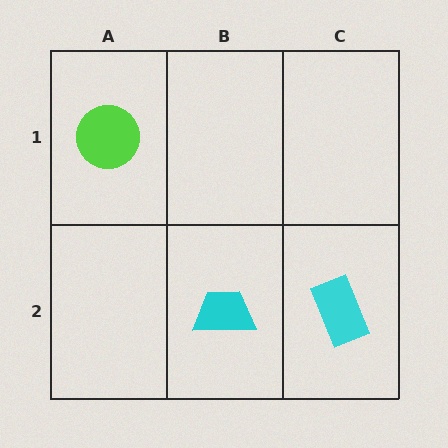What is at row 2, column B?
A cyan trapezoid.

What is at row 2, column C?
A cyan rectangle.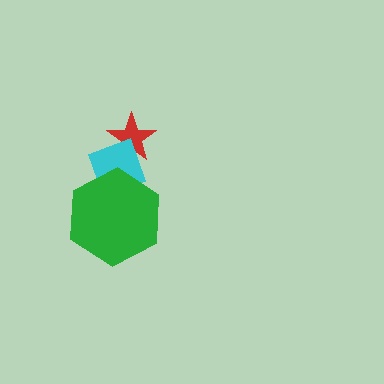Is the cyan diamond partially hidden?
Yes, it is partially covered by another shape.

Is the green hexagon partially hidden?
No, no other shape covers it.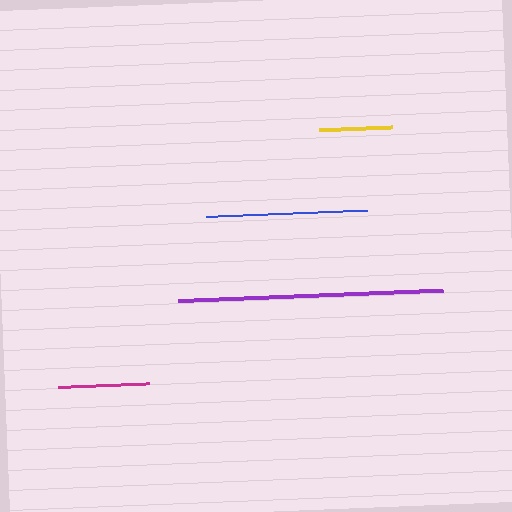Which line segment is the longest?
The purple line is the longest at approximately 264 pixels.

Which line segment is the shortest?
The yellow line is the shortest at approximately 73 pixels.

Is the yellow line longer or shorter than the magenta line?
The magenta line is longer than the yellow line.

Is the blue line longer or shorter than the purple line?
The purple line is longer than the blue line.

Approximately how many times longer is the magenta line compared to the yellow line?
The magenta line is approximately 1.2 times the length of the yellow line.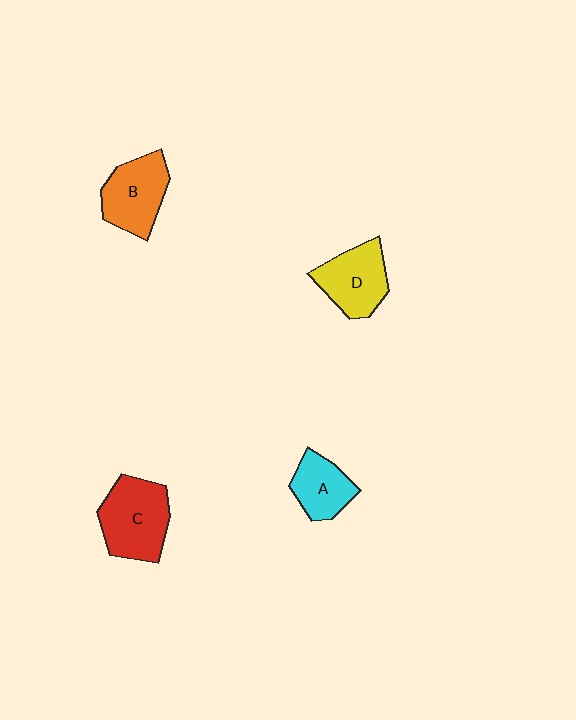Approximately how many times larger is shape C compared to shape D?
Approximately 1.2 times.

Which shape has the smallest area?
Shape A (cyan).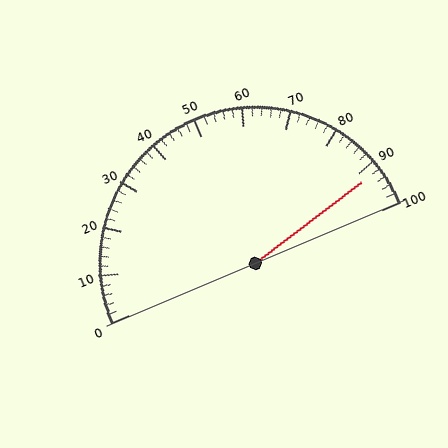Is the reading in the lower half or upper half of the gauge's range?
The reading is in the upper half of the range (0 to 100).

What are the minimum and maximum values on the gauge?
The gauge ranges from 0 to 100.